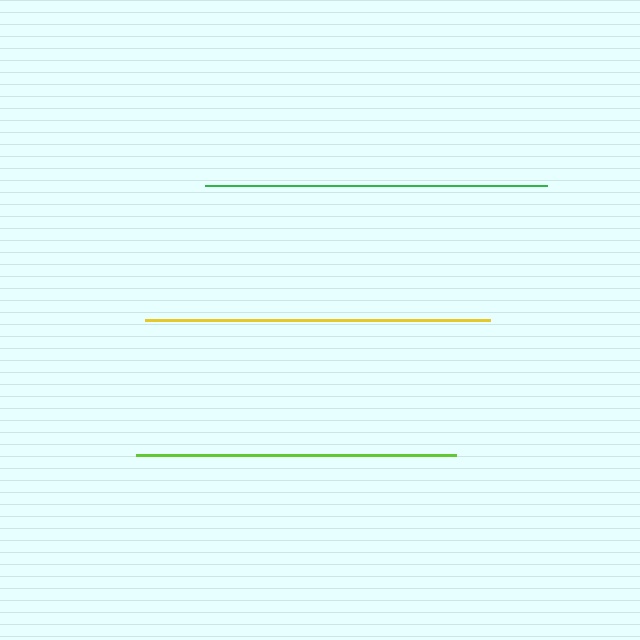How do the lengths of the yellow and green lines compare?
The yellow and green lines are approximately the same length.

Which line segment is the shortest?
The lime line is the shortest at approximately 319 pixels.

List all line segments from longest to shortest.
From longest to shortest: yellow, green, lime.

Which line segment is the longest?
The yellow line is the longest at approximately 345 pixels.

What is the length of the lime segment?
The lime segment is approximately 319 pixels long.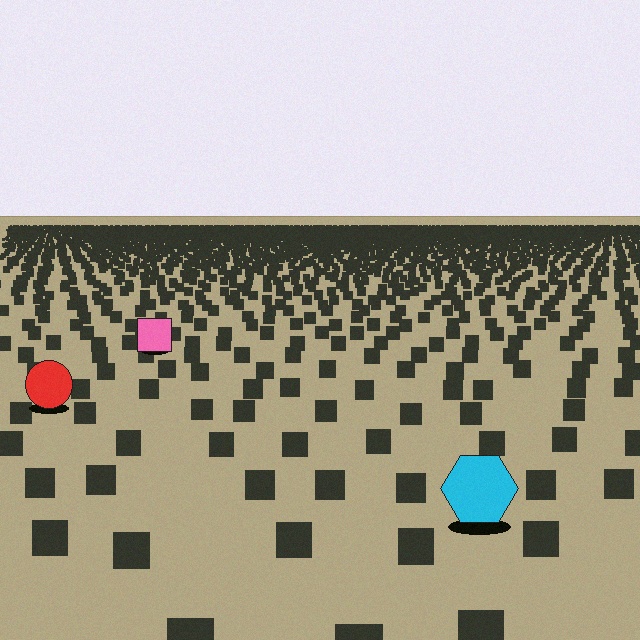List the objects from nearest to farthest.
From nearest to farthest: the cyan hexagon, the red circle, the pink square.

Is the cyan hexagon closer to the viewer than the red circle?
Yes. The cyan hexagon is closer — you can tell from the texture gradient: the ground texture is coarser near it.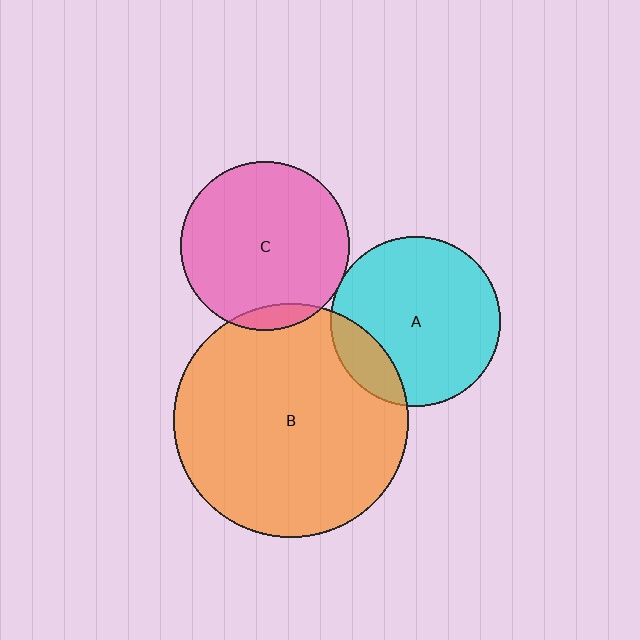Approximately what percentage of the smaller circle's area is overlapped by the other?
Approximately 15%.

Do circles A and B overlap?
Yes.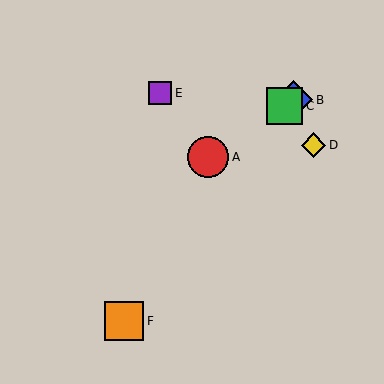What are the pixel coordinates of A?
Object A is at (208, 157).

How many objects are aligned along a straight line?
3 objects (A, B, C) are aligned along a straight line.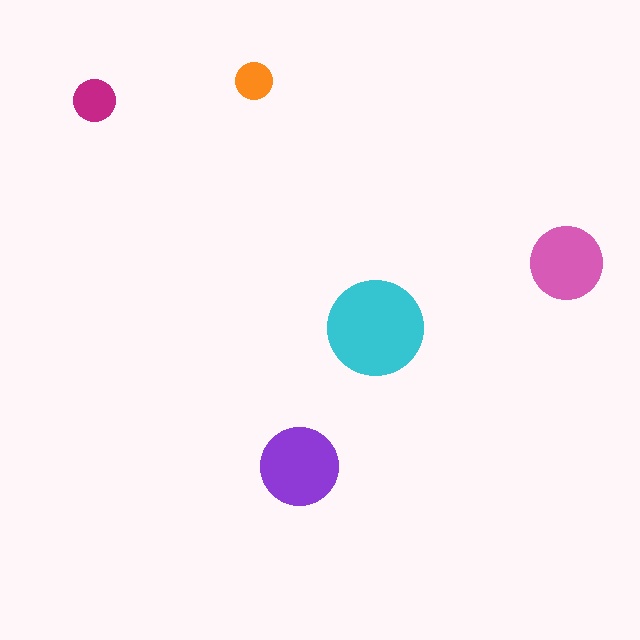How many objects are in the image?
There are 5 objects in the image.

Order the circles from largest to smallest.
the cyan one, the purple one, the pink one, the magenta one, the orange one.